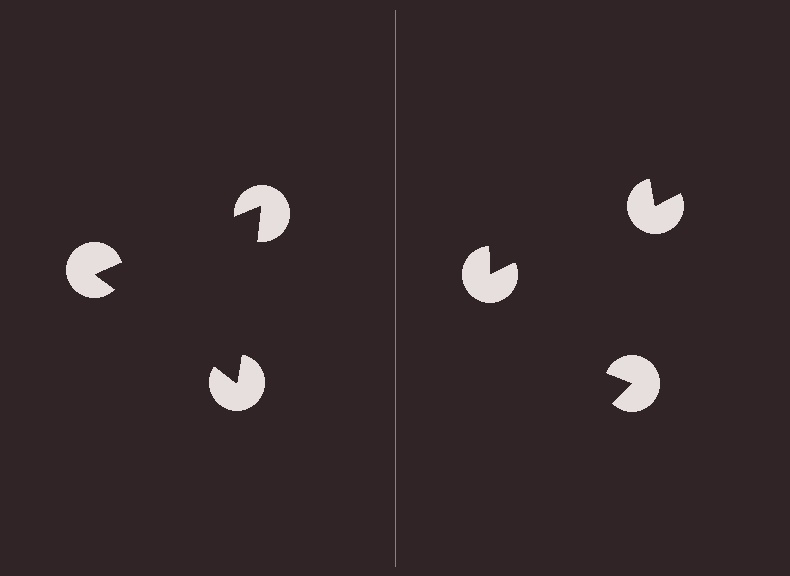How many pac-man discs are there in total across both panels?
6 — 3 on each side.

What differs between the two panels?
The pac-man discs are positioned identically on both sides; only the wedge orientations differ. On the left they align to a triangle; on the right they are misaligned.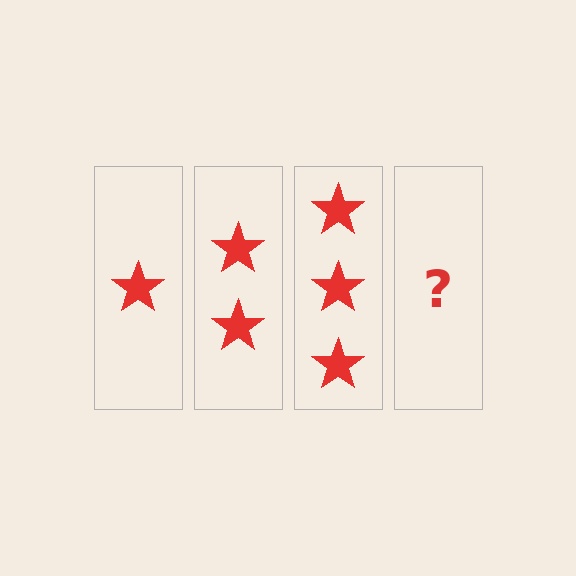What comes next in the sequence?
The next element should be 4 stars.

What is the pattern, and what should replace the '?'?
The pattern is that each step adds one more star. The '?' should be 4 stars.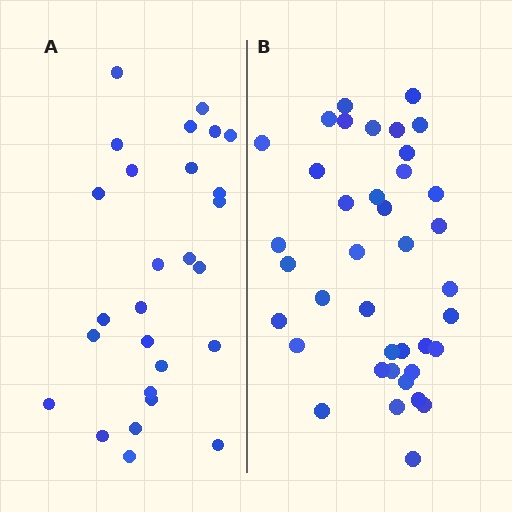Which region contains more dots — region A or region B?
Region B (the right region) has more dots.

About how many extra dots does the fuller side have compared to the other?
Region B has roughly 12 or so more dots than region A.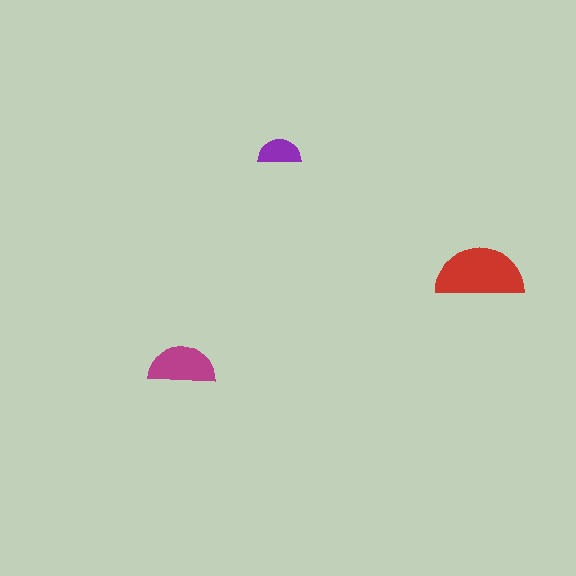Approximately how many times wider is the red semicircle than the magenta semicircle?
About 1.5 times wider.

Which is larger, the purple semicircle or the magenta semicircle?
The magenta one.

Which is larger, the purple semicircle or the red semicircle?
The red one.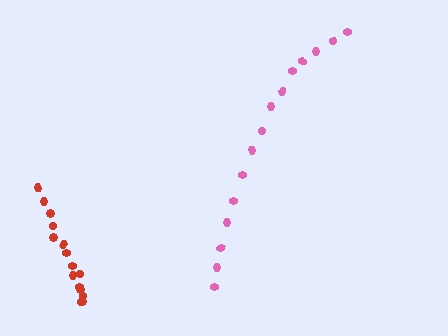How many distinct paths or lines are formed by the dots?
There are 2 distinct paths.